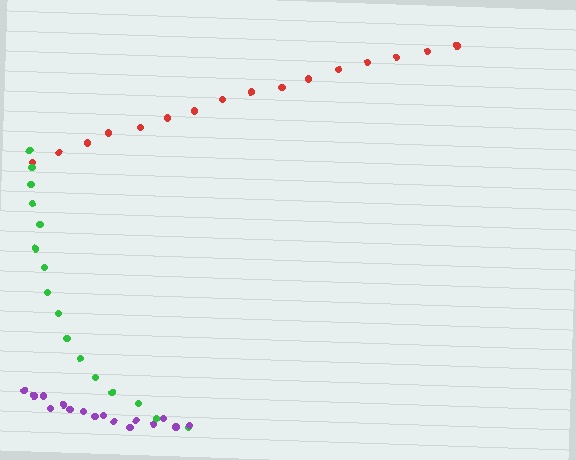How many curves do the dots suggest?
There are 3 distinct paths.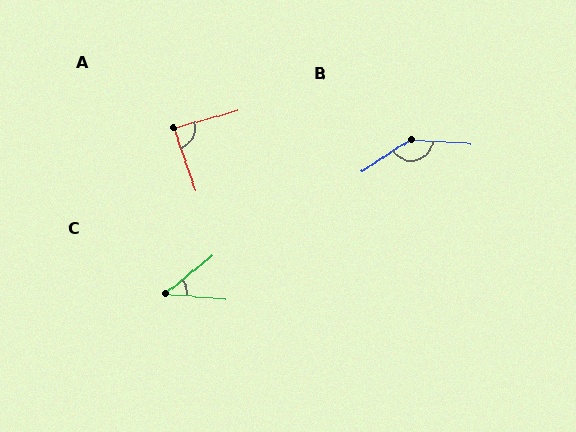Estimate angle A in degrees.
Approximately 86 degrees.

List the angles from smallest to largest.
C (43°), A (86°), B (142°).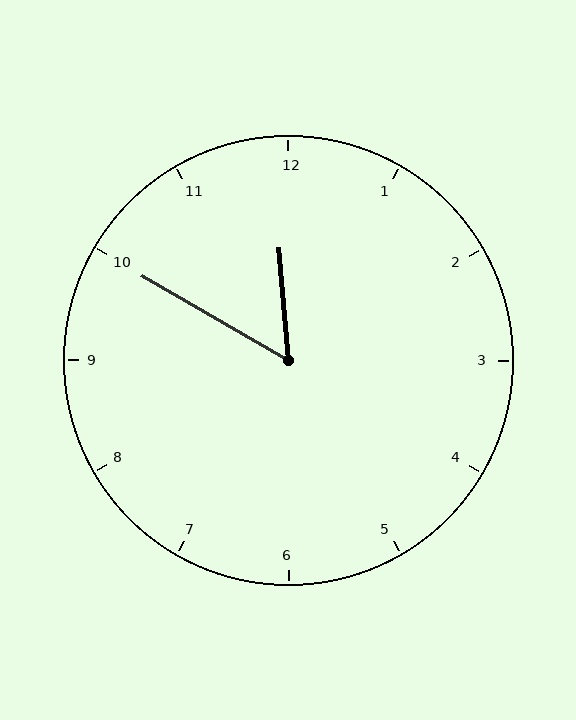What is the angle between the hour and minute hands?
Approximately 55 degrees.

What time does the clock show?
11:50.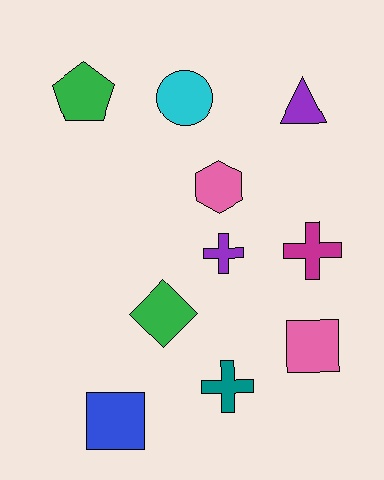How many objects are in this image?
There are 10 objects.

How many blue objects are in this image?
There is 1 blue object.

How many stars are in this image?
There are no stars.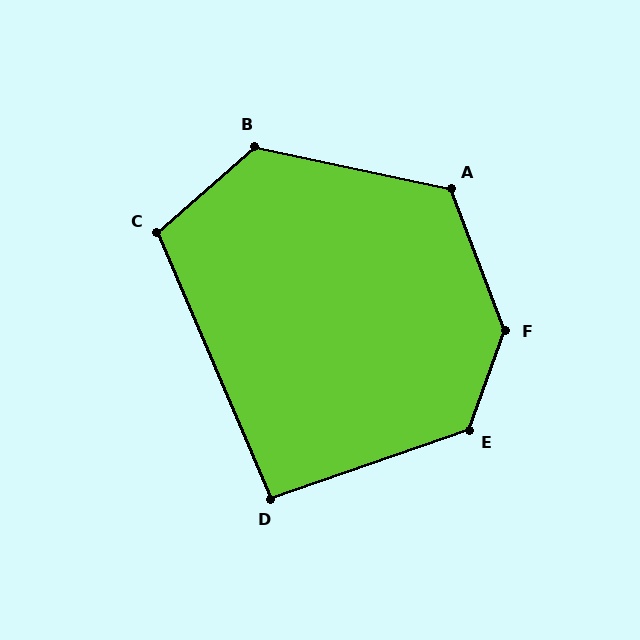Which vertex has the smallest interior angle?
D, at approximately 94 degrees.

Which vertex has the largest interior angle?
F, at approximately 139 degrees.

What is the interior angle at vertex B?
Approximately 127 degrees (obtuse).